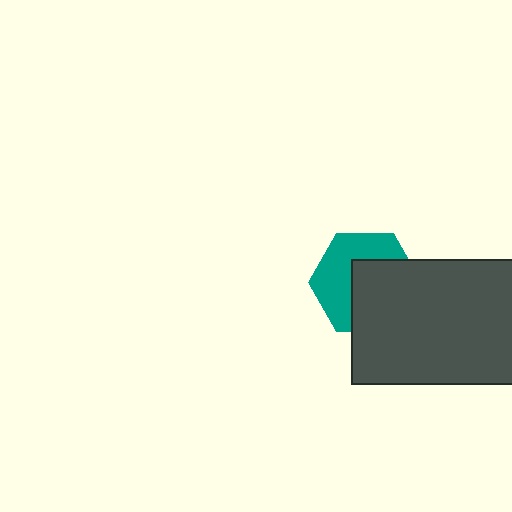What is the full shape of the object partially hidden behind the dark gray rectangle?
The partially hidden object is a teal hexagon.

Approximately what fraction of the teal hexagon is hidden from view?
Roughly 50% of the teal hexagon is hidden behind the dark gray rectangle.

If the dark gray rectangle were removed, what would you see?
You would see the complete teal hexagon.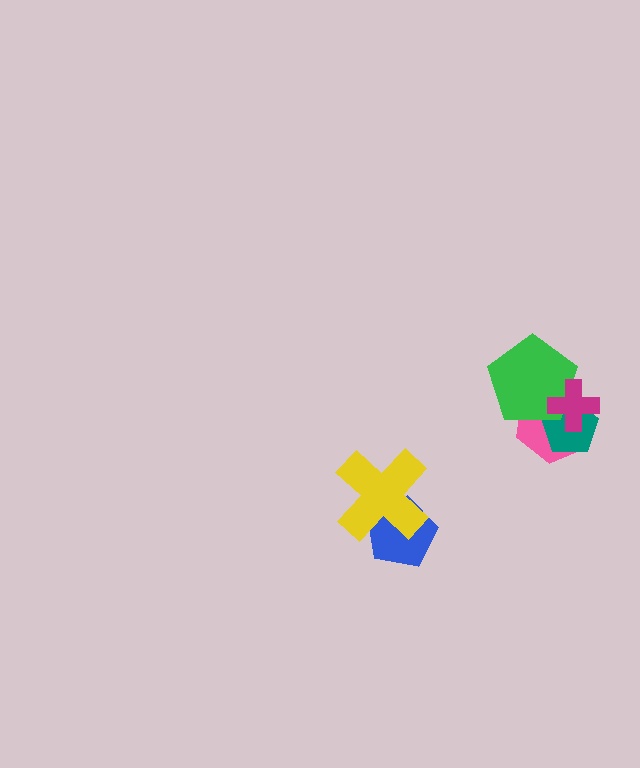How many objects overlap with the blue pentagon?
1 object overlaps with the blue pentagon.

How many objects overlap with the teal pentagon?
3 objects overlap with the teal pentagon.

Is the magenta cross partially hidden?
No, no other shape covers it.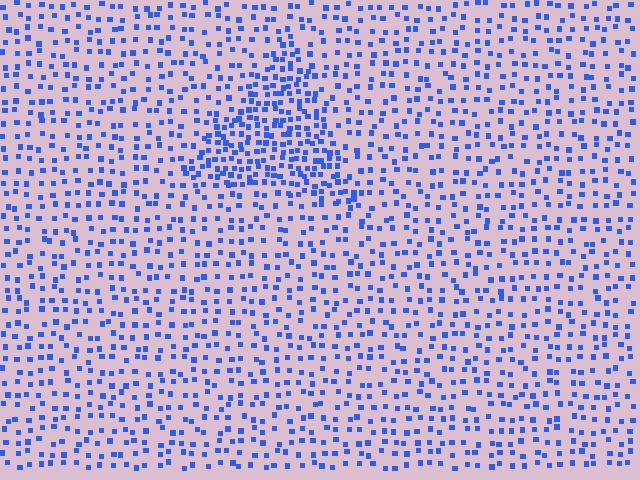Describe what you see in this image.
The image contains small blue elements arranged at two different densities. A triangle-shaped region is visible where the elements are more densely packed than the surrounding area.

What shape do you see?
I see a triangle.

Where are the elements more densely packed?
The elements are more densely packed inside the triangle boundary.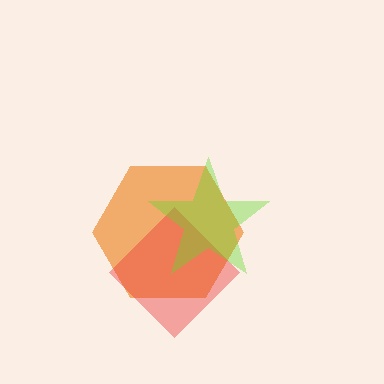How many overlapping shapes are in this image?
There are 3 overlapping shapes in the image.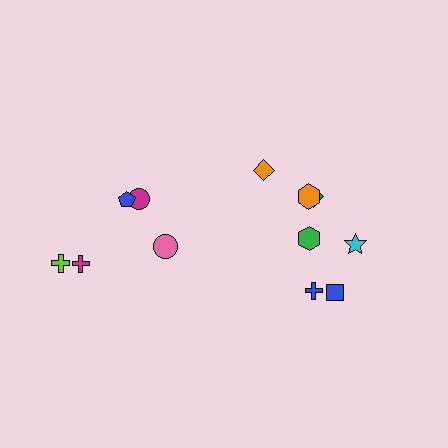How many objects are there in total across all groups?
There are 12 objects.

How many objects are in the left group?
There are 5 objects.